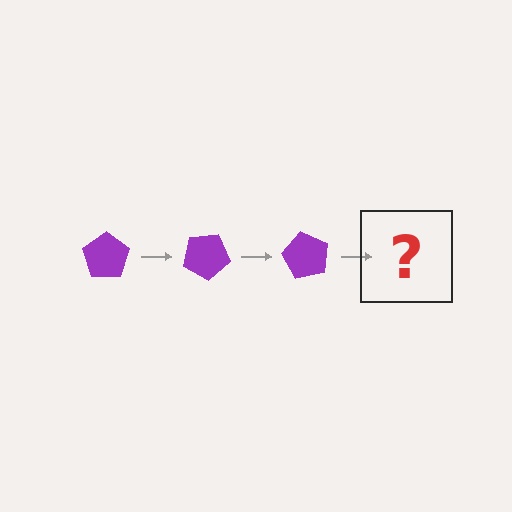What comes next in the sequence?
The next element should be a purple pentagon rotated 90 degrees.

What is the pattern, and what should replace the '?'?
The pattern is that the pentagon rotates 30 degrees each step. The '?' should be a purple pentagon rotated 90 degrees.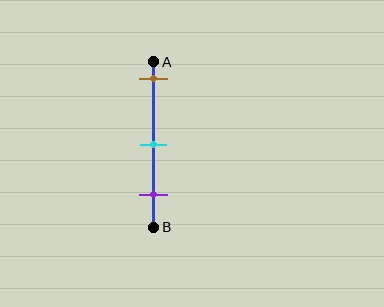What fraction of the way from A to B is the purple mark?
The purple mark is approximately 80% (0.8) of the way from A to B.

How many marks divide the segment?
There are 3 marks dividing the segment.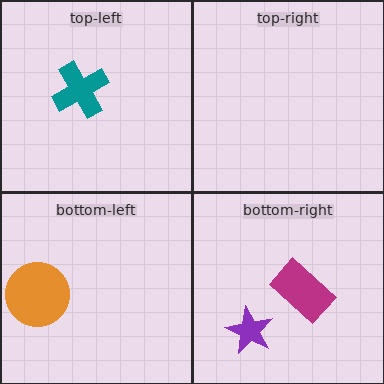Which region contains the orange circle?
The bottom-left region.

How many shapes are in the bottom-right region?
2.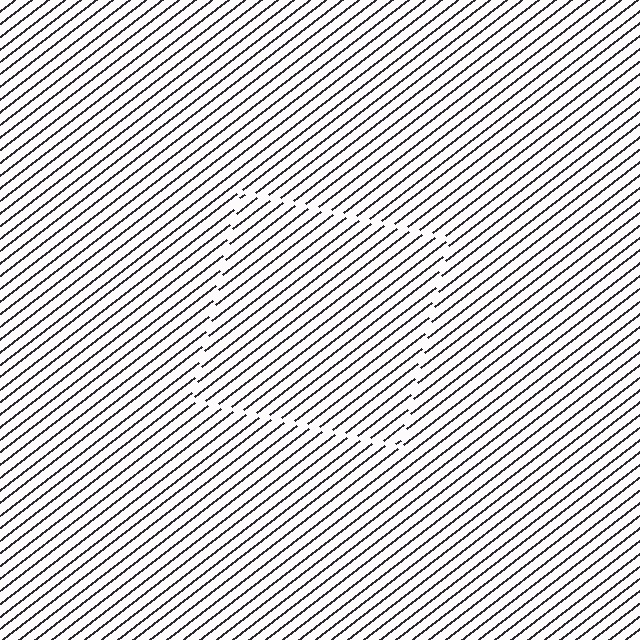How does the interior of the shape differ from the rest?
The interior of the shape contains the same grating, shifted by half a period — the contour is defined by the phase discontinuity where line-ends from the inner and outer gratings abut.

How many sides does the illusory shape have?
4 sides — the line-ends trace a square.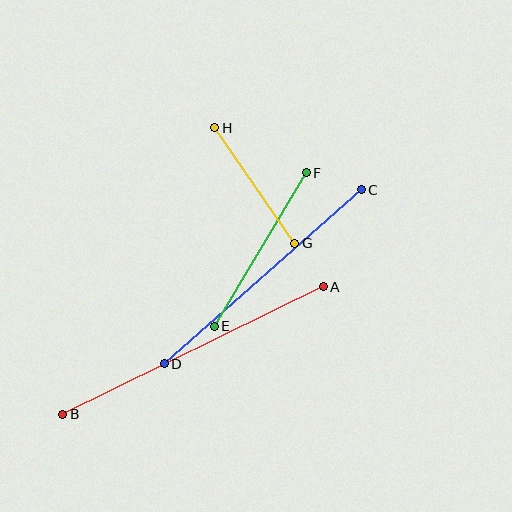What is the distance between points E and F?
The distance is approximately 179 pixels.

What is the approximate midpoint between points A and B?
The midpoint is at approximately (193, 350) pixels.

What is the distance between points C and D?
The distance is approximately 263 pixels.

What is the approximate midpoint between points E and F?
The midpoint is at approximately (260, 250) pixels.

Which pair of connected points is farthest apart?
Points A and B are farthest apart.